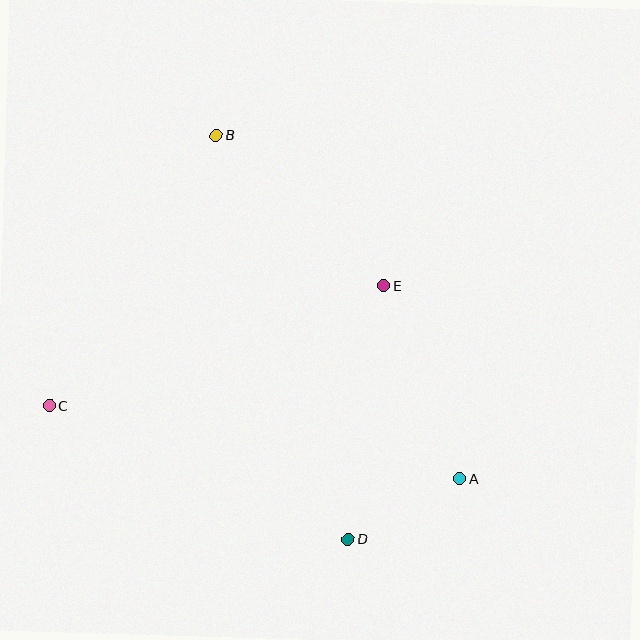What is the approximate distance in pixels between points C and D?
The distance between C and D is approximately 327 pixels.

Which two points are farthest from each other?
Points B and D are farthest from each other.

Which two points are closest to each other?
Points A and D are closest to each other.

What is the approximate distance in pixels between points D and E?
The distance between D and E is approximately 256 pixels.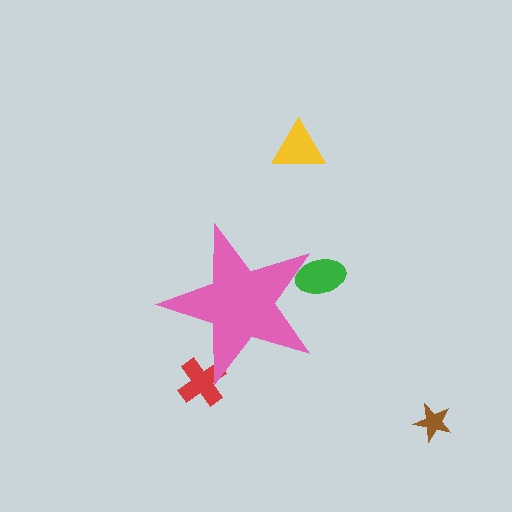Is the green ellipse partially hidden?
Yes, the green ellipse is partially hidden behind the pink star.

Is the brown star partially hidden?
No, the brown star is fully visible.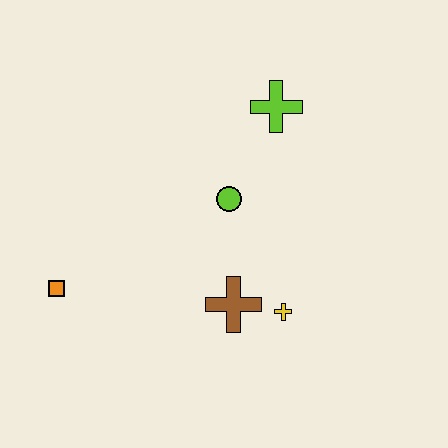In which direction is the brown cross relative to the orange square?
The brown cross is to the right of the orange square.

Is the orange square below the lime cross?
Yes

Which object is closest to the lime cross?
The lime circle is closest to the lime cross.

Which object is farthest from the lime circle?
The orange square is farthest from the lime circle.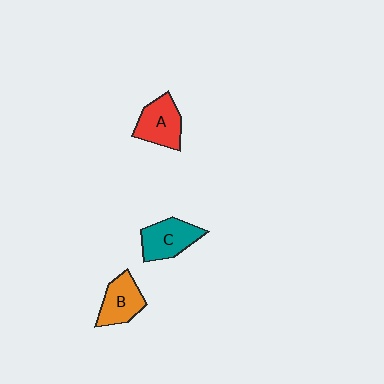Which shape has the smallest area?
Shape B (orange).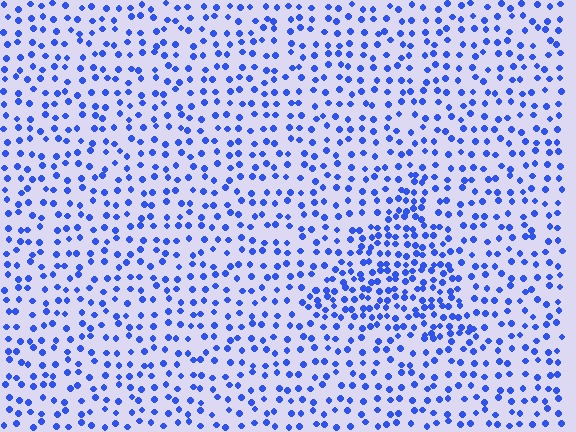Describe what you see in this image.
The image contains small blue elements arranged at two different densities. A triangle-shaped region is visible where the elements are more densely packed than the surrounding area.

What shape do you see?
I see a triangle.